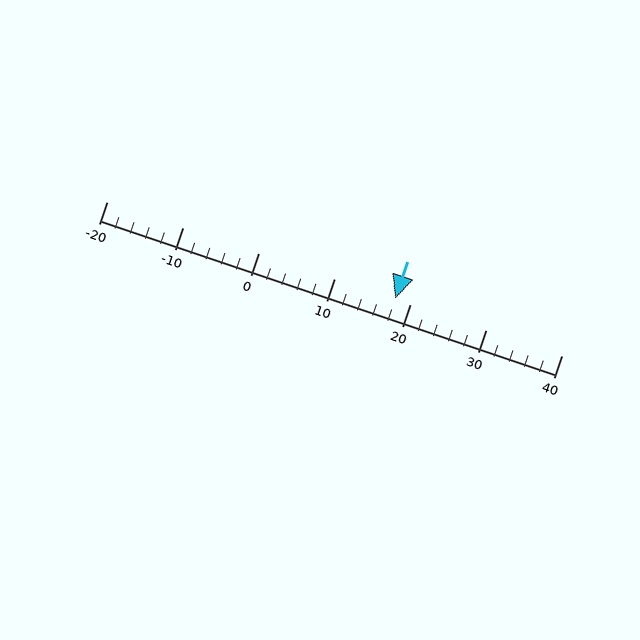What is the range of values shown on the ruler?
The ruler shows values from -20 to 40.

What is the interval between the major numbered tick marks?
The major tick marks are spaced 10 units apart.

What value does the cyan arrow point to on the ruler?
The cyan arrow points to approximately 18.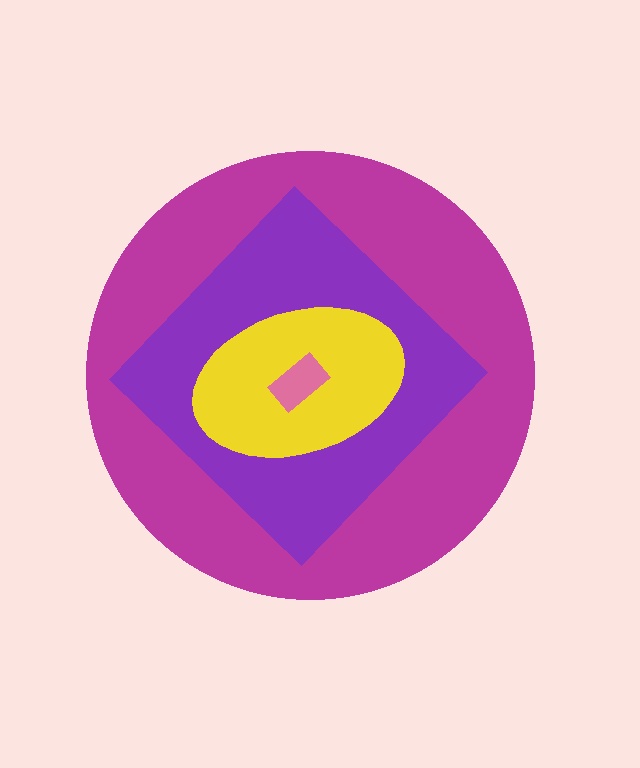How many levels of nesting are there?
4.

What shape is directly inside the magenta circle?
The purple diamond.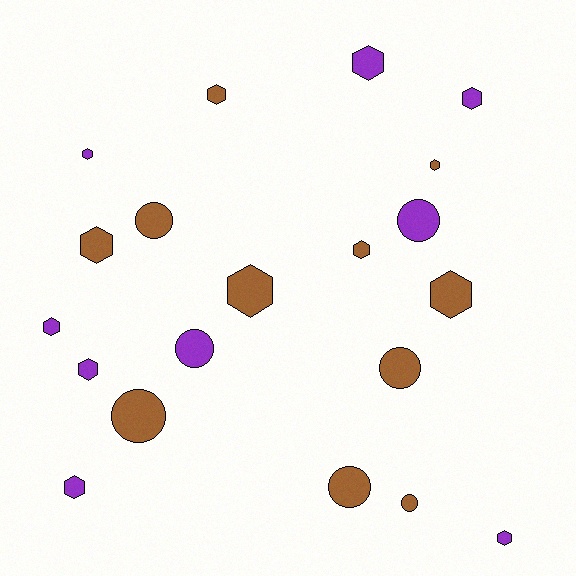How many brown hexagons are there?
There are 6 brown hexagons.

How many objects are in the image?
There are 20 objects.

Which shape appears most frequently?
Hexagon, with 13 objects.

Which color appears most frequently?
Brown, with 11 objects.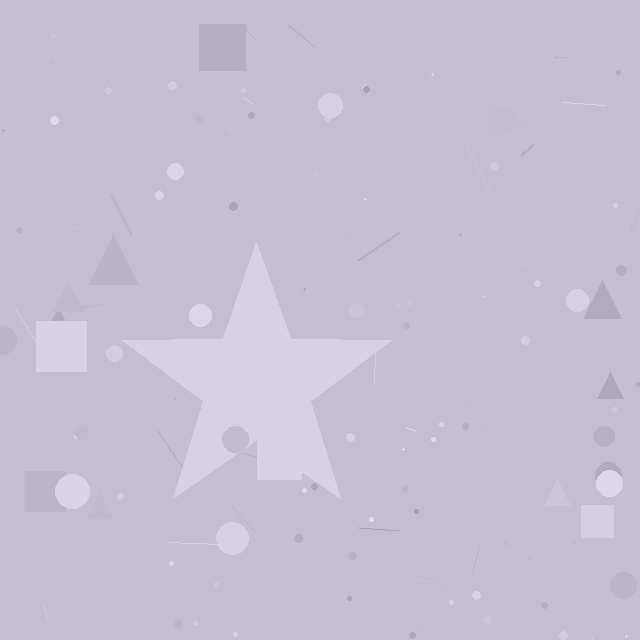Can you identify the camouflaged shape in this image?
The camouflaged shape is a star.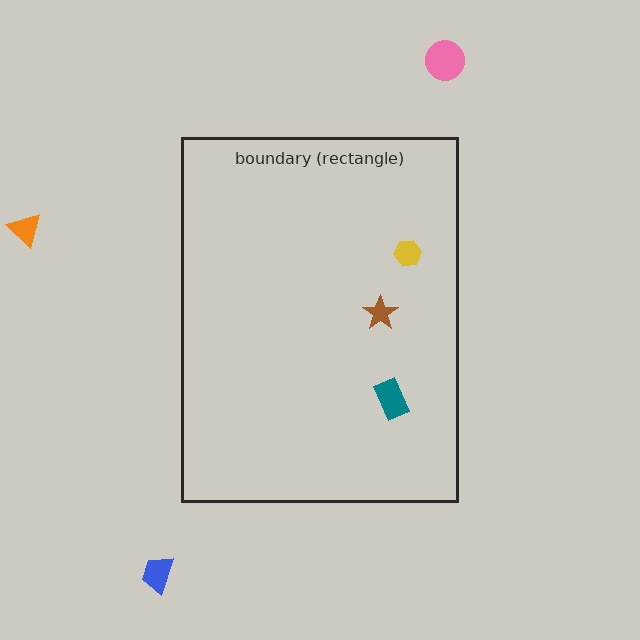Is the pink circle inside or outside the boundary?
Outside.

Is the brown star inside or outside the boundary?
Inside.